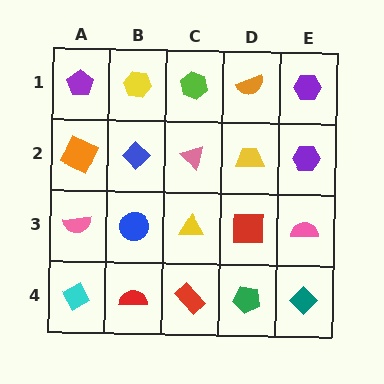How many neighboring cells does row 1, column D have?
3.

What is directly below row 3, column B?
A red semicircle.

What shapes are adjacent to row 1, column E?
A purple hexagon (row 2, column E), an orange semicircle (row 1, column D).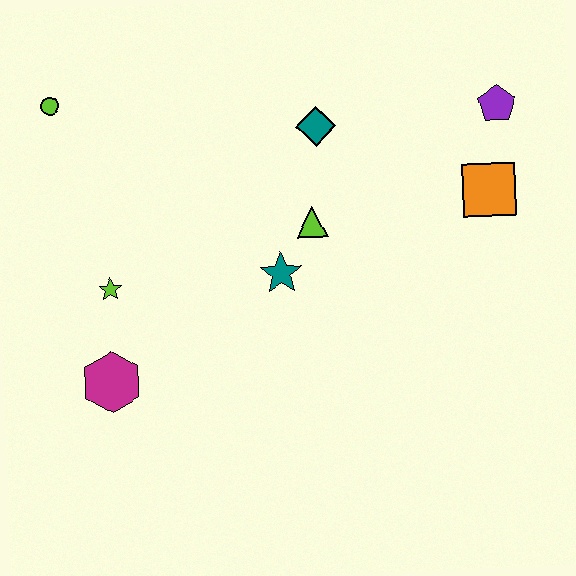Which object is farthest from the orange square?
The lime circle is farthest from the orange square.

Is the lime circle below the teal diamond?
No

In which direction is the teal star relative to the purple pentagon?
The teal star is to the left of the purple pentagon.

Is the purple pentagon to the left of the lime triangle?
No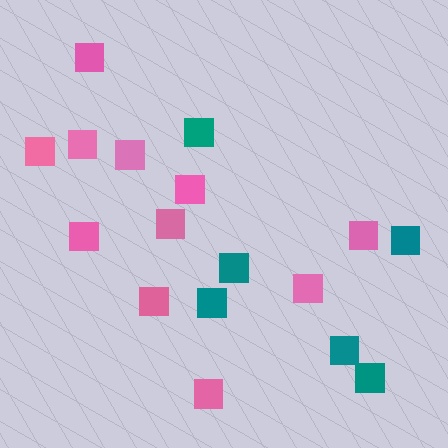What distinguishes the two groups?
There are 2 groups: one group of pink squares (11) and one group of teal squares (6).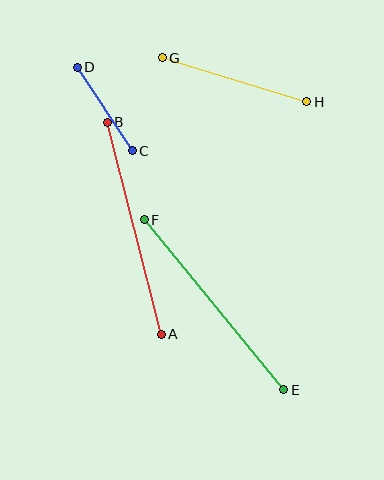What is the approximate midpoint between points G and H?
The midpoint is at approximately (234, 80) pixels.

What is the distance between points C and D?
The distance is approximately 100 pixels.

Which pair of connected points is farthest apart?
Points E and F are farthest apart.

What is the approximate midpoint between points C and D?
The midpoint is at approximately (105, 109) pixels.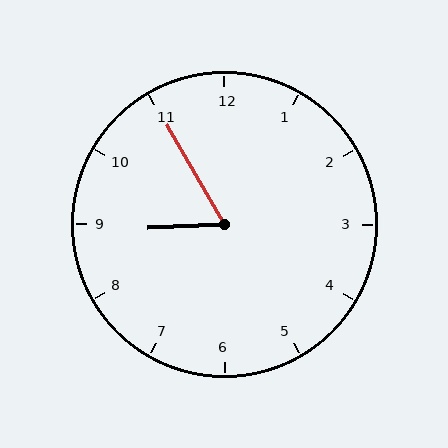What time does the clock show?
8:55.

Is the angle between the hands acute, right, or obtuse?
It is acute.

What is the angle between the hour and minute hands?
Approximately 62 degrees.